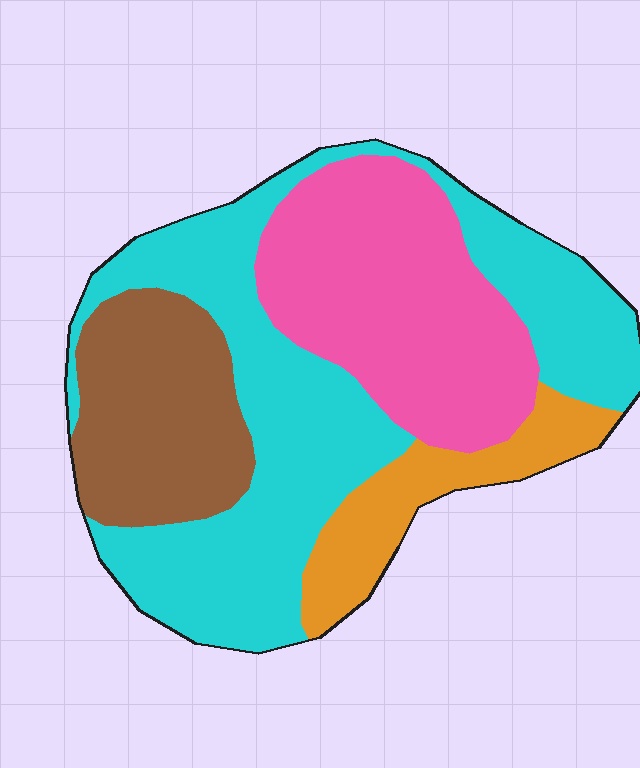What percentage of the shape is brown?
Brown covers 18% of the shape.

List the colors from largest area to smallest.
From largest to smallest: cyan, pink, brown, orange.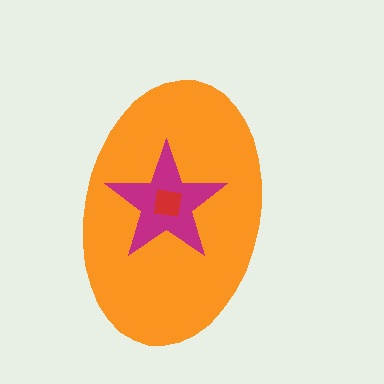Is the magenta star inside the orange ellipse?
Yes.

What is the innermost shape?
The red square.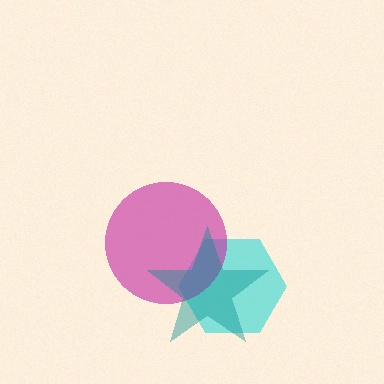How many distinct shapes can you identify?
There are 3 distinct shapes: a cyan hexagon, a magenta circle, a teal star.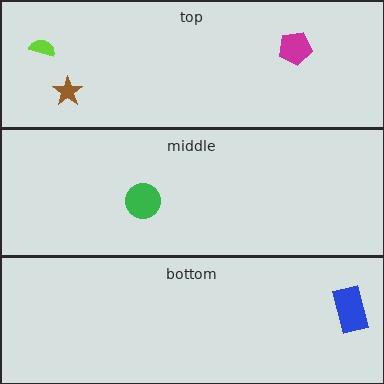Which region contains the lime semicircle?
The top region.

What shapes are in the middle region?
The green circle.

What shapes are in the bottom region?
The blue rectangle.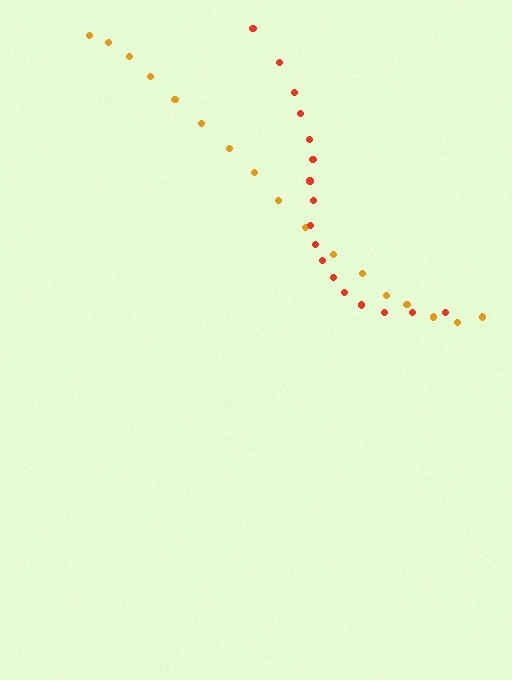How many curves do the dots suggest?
There are 2 distinct paths.